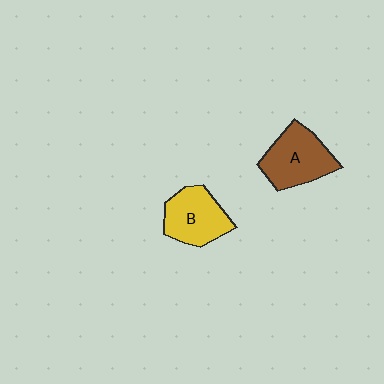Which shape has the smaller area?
Shape B (yellow).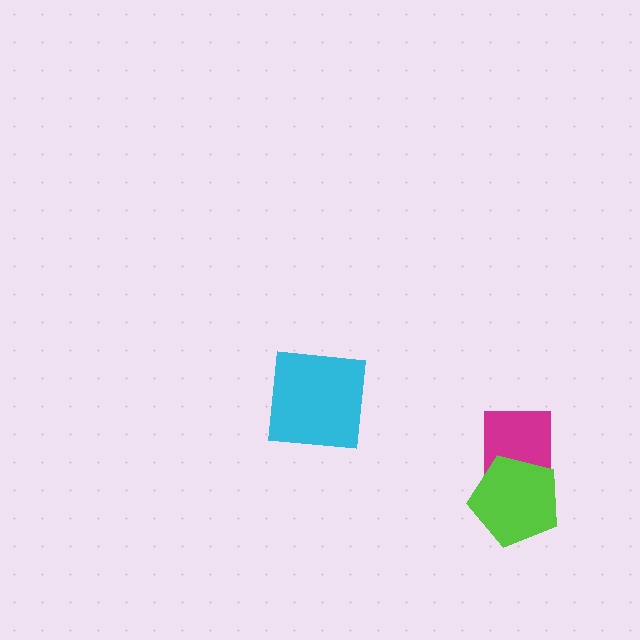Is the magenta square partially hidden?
Yes, it is partially covered by another shape.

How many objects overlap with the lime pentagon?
1 object overlaps with the lime pentagon.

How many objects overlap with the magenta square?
1 object overlaps with the magenta square.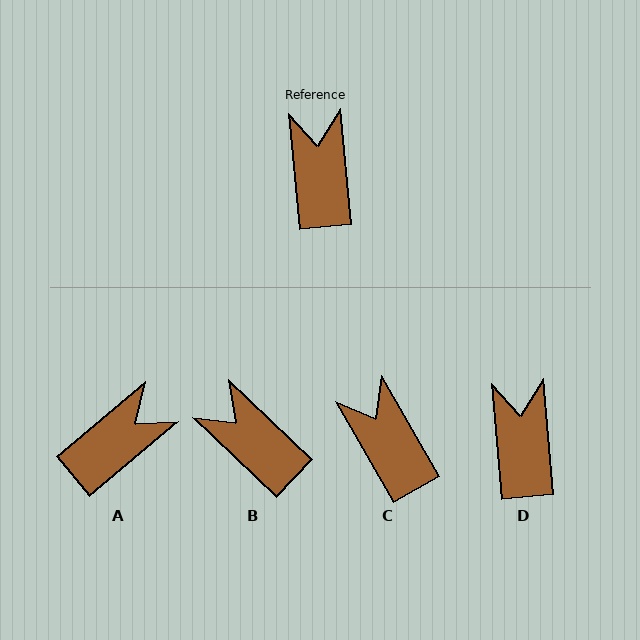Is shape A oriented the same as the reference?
No, it is off by about 55 degrees.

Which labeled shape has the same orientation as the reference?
D.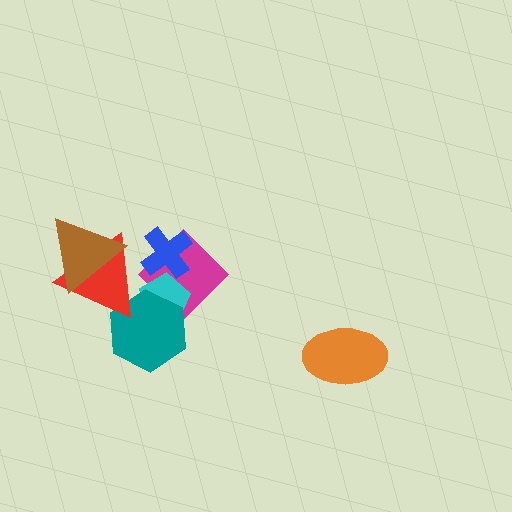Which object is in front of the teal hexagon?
The red triangle is in front of the teal hexagon.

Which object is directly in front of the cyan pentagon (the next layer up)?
The teal hexagon is directly in front of the cyan pentagon.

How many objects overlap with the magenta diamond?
4 objects overlap with the magenta diamond.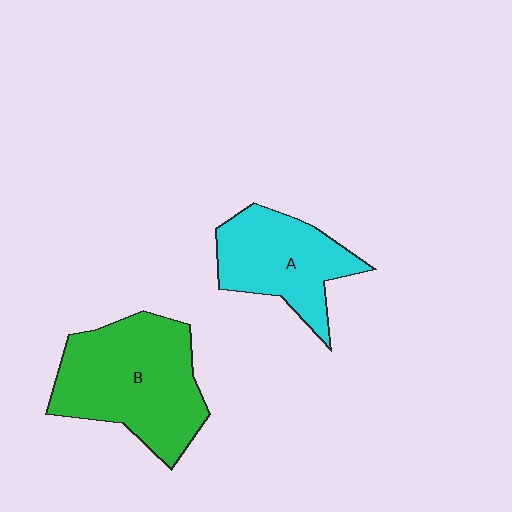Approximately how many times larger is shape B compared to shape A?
Approximately 1.4 times.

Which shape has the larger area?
Shape B (green).